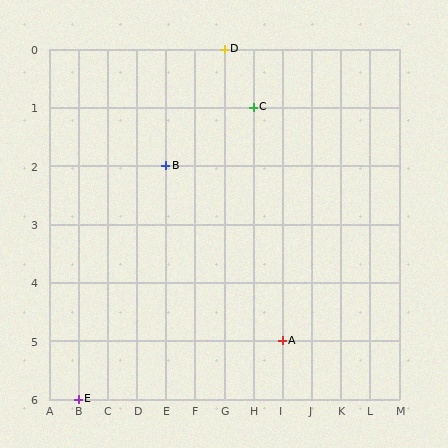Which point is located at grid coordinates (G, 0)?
Point D is at (G, 0).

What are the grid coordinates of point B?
Point B is at grid coordinates (E, 2).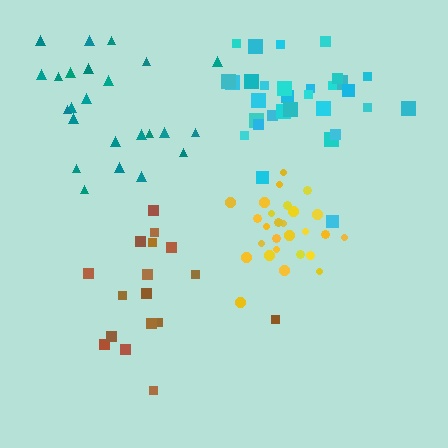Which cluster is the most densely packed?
Yellow.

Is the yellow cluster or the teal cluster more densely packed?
Yellow.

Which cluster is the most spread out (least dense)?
Teal.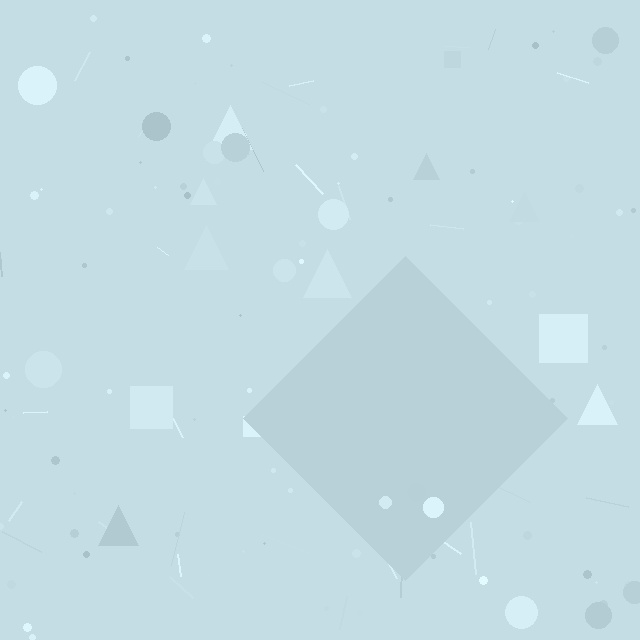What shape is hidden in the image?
A diamond is hidden in the image.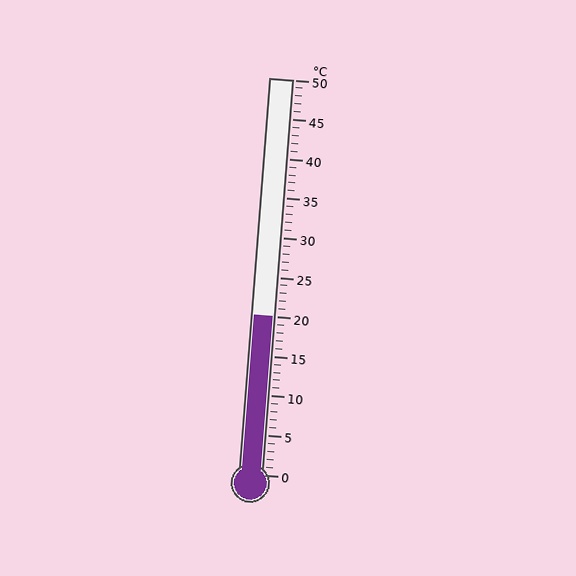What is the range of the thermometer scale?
The thermometer scale ranges from 0°C to 50°C.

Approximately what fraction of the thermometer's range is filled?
The thermometer is filled to approximately 40% of its range.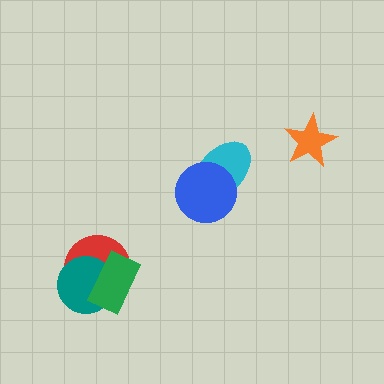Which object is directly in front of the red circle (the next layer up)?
The teal circle is directly in front of the red circle.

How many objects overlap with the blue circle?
1 object overlaps with the blue circle.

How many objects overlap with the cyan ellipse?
1 object overlaps with the cyan ellipse.